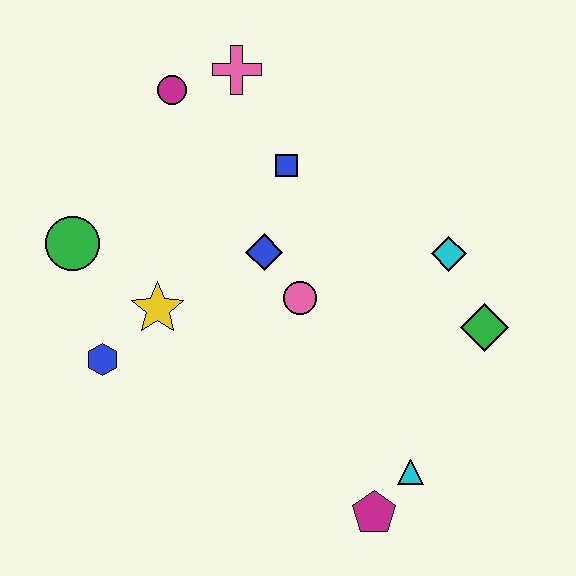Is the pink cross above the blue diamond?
Yes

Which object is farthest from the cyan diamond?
The green circle is farthest from the cyan diamond.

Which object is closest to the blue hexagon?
The yellow star is closest to the blue hexagon.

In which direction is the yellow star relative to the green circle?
The yellow star is to the right of the green circle.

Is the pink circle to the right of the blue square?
Yes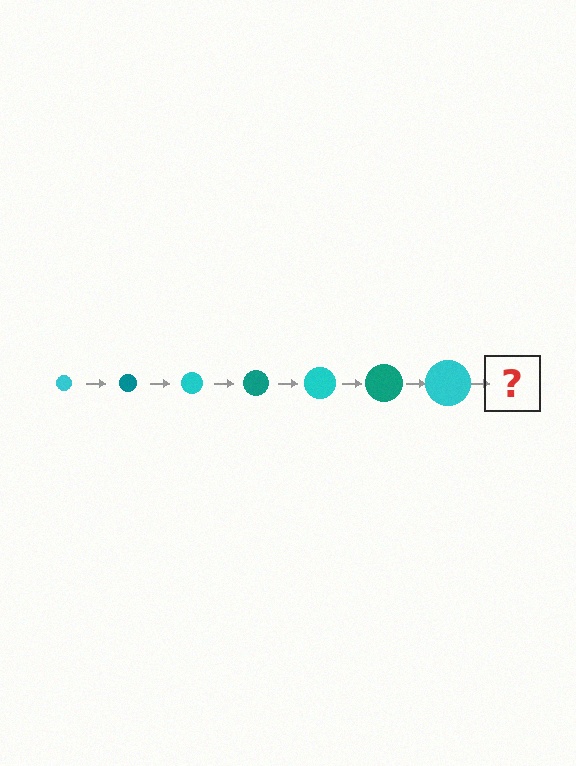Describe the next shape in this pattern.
It should be a teal circle, larger than the previous one.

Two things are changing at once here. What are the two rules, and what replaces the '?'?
The two rules are that the circle grows larger each step and the color cycles through cyan and teal. The '?' should be a teal circle, larger than the previous one.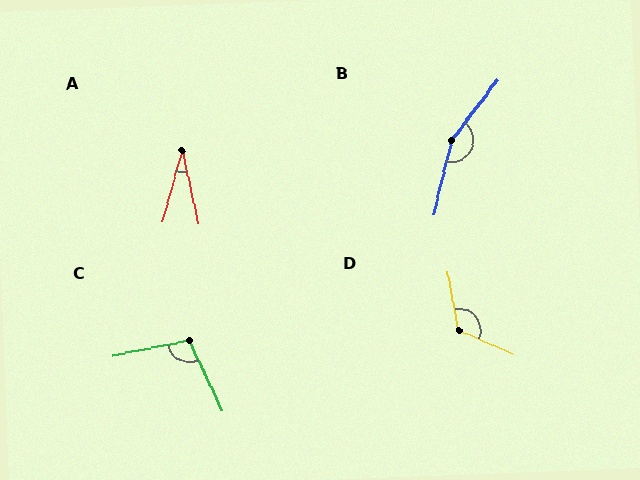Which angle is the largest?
B, at approximately 156 degrees.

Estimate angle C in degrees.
Approximately 104 degrees.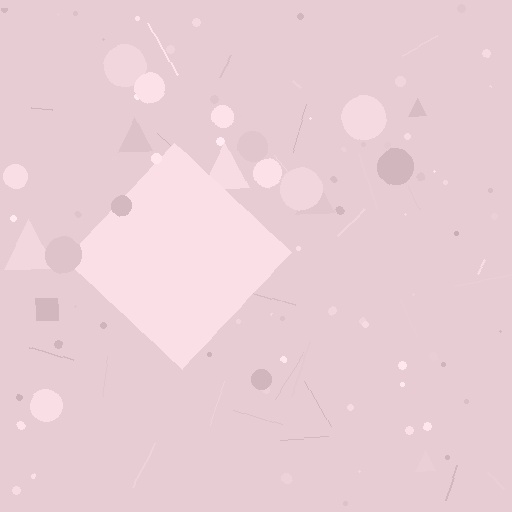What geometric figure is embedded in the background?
A diamond is embedded in the background.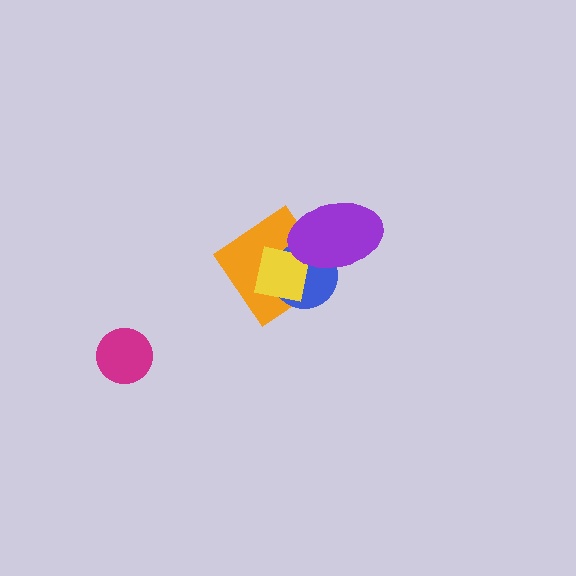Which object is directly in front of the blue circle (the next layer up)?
The yellow square is directly in front of the blue circle.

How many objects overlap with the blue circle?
3 objects overlap with the blue circle.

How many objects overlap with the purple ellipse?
3 objects overlap with the purple ellipse.